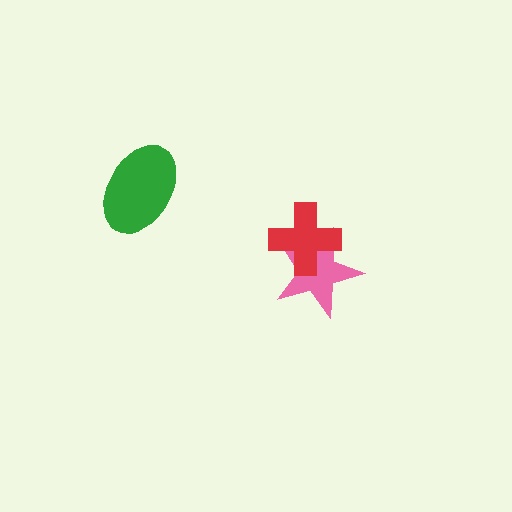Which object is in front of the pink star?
The red cross is in front of the pink star.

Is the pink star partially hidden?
Yes, it is partially covered by another shape.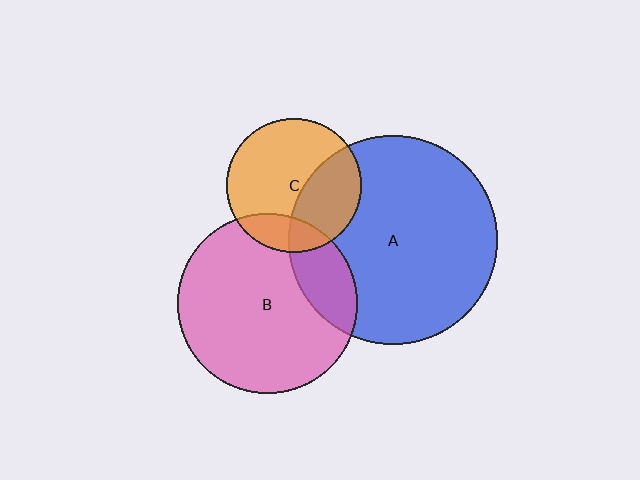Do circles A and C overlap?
Yes.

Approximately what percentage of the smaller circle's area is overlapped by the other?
Approximately 35%.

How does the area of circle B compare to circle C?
Approximately 1.8 times.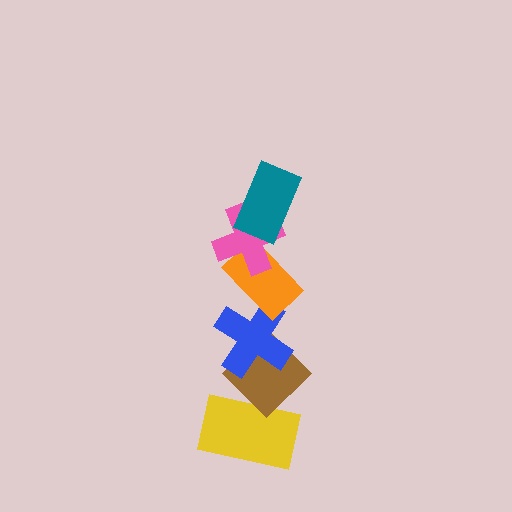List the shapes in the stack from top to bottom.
From top to bottom: the teal rectangle, the pink cross, the orange rectangle, the blue cross, the brown diamond, the yellow rectangle.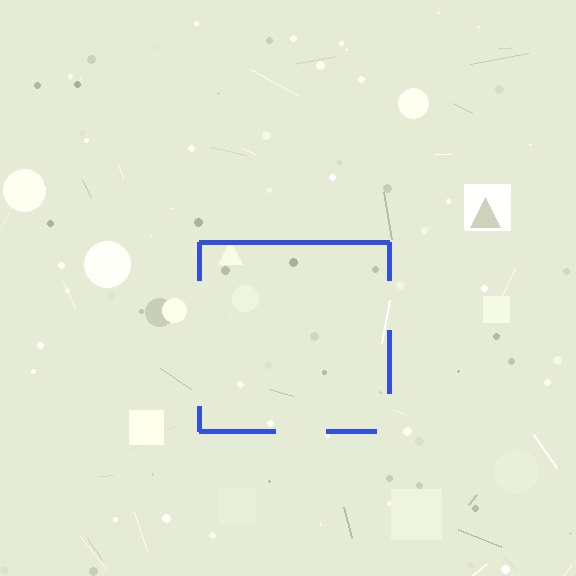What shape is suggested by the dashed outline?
The dashed outline suggests a square.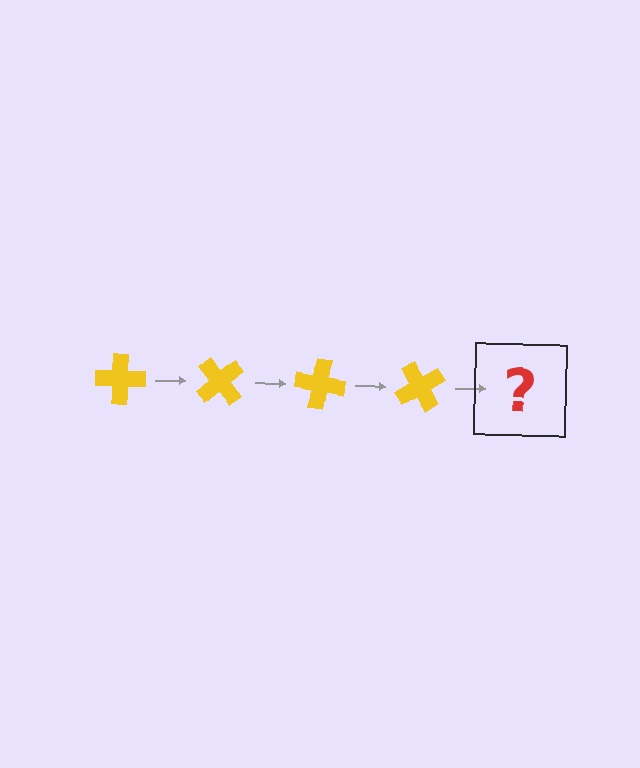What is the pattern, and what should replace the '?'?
The pattern is that the cross rotates 50 degrees each step. The '?' should be a yellow cross rotated 200 degrees.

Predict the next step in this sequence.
The next step is a yellow cross rotated 200 degrees.